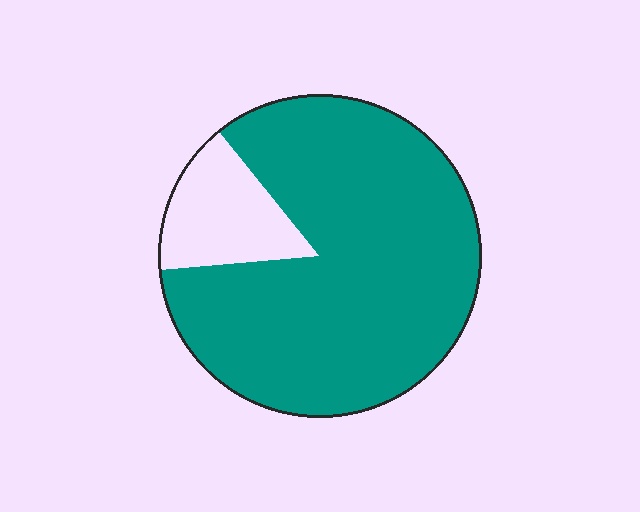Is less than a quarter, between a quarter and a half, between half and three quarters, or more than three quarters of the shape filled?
More than three quarters.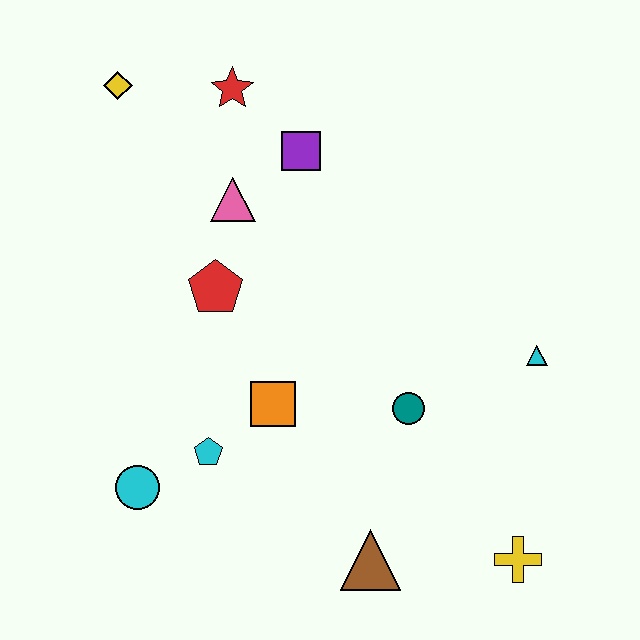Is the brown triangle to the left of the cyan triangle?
Yes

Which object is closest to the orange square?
The cyan pentagon is closest to the orange square.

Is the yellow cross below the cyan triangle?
Yes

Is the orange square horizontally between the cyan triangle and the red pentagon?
Yes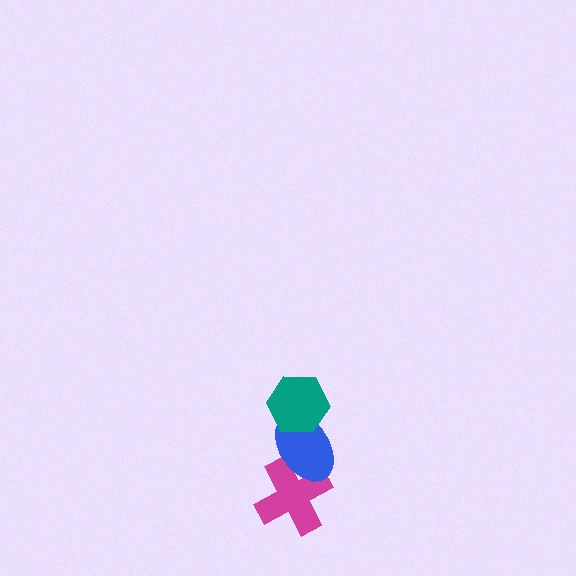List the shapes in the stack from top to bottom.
From top to bottom: the teal hexagon, the blue ellipse, the magenta cross.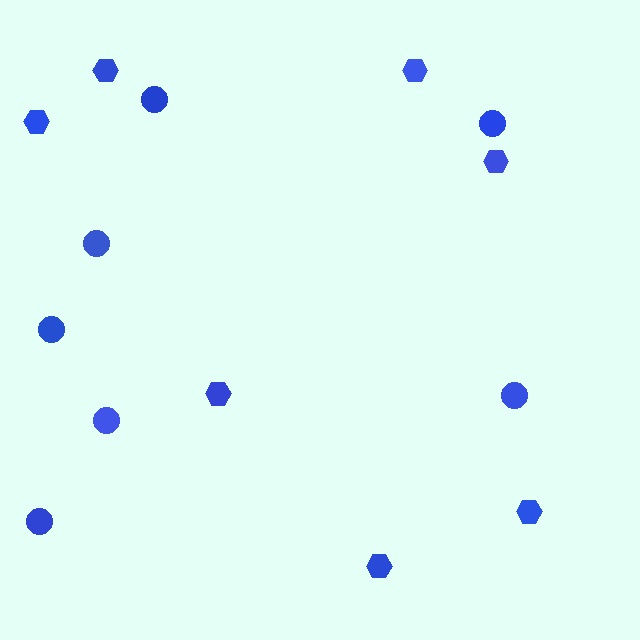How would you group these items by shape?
There are 2 groups: one group of circles (7) and one group of hexagons (7).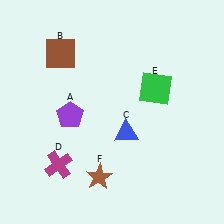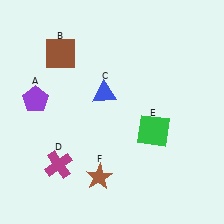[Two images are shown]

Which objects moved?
The objects that moved are: the purple pentagon (A), the blue triangle (C), the green square (E).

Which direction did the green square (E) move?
The green square (E) moved down.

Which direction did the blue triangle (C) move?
The blue triangle (C) moved up.